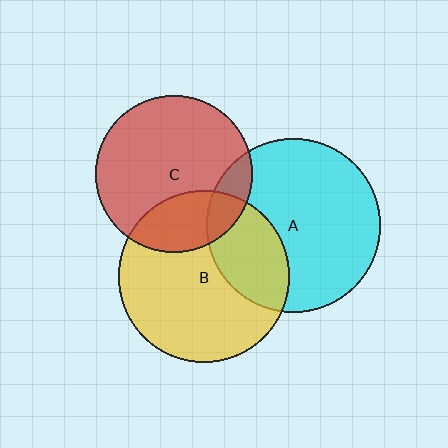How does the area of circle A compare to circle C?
Approximately 1.2 times.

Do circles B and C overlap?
Yes.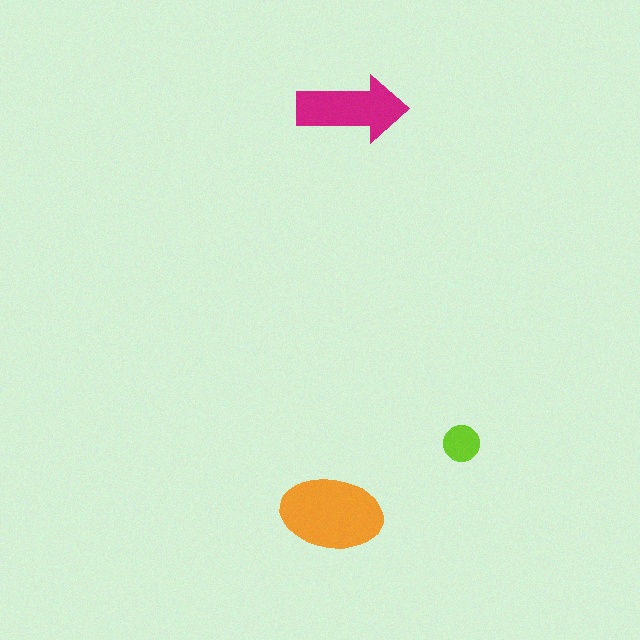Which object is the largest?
The orange ellipse.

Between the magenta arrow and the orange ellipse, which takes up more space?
The orange ellipse.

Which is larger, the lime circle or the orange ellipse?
The orange ellipse.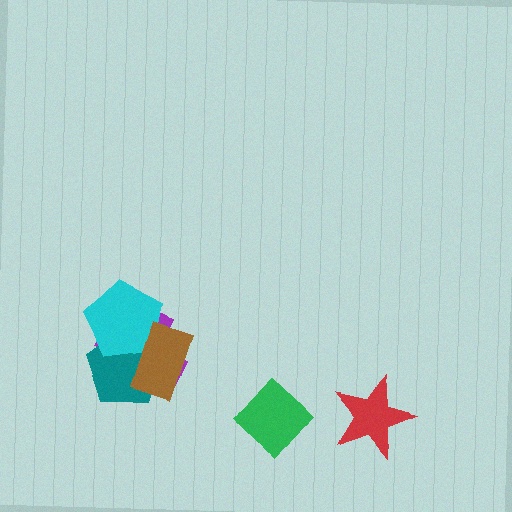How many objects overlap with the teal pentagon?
3 objects overlap with the teal pentagon.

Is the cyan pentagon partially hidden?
Yes, it is partially covered by another shape.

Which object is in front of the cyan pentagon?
The brown rectangle is in front of the cyan pentagon.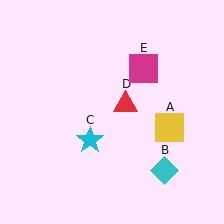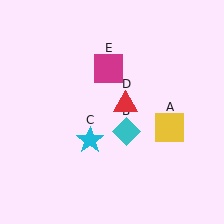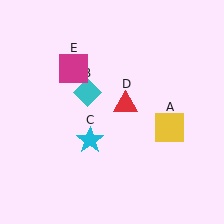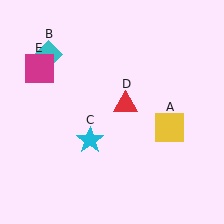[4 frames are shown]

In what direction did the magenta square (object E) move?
The magenta square (object E) moved left.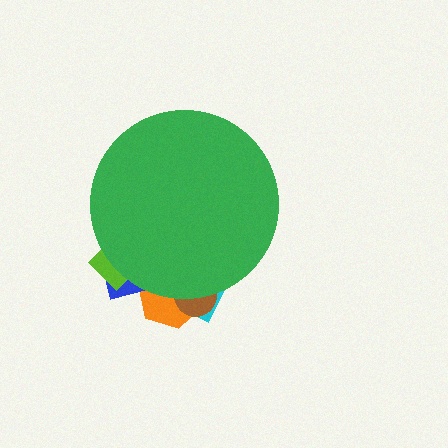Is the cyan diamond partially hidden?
Yes, the cyan diamond is partially hidden behind the green circle.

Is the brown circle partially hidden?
Yes, the brown circle is partially hidden behind the green circle.